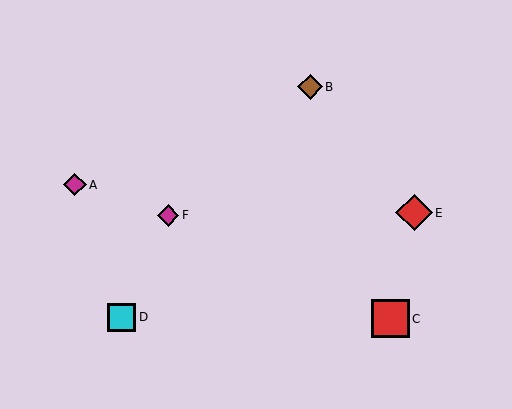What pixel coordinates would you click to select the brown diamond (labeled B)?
Click at (310, 87) to select the brown diamond B.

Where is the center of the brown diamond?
The center of the brown diamond is at (310, 87).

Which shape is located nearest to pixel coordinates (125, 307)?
The cyan square (labeled D) at (122, 317) is nearest to that location.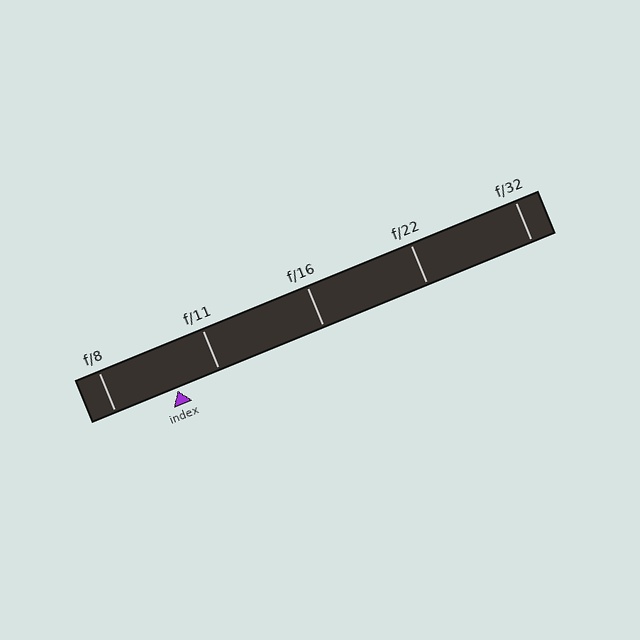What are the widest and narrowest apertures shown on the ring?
The widest aperture shown is f/8 and the narrowest is f/32.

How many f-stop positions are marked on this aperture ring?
There are 5 f-stop positions marked.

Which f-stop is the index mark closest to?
The index mark is closest to f/11.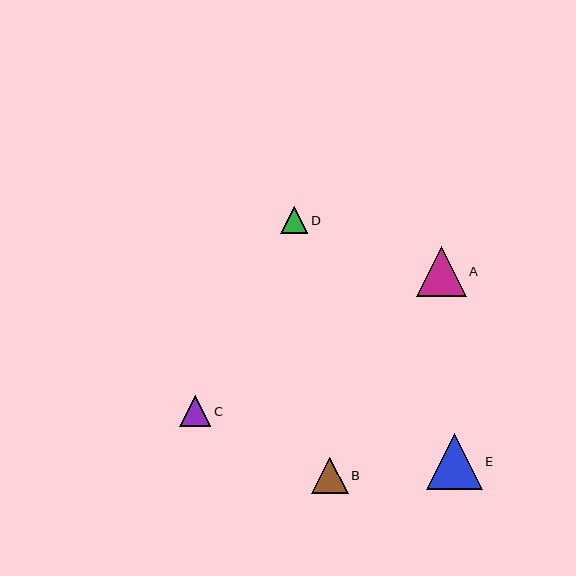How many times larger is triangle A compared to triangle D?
Triangle A is approximately 1.8 times the size of triangle D.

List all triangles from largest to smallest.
From largest to smallest: E, A, B, C, D.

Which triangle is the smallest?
Triangle D is the smallest with a size of approximately 27 pixels.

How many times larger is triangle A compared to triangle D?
Triangle A is approximately 1.8 times the size of triangle D.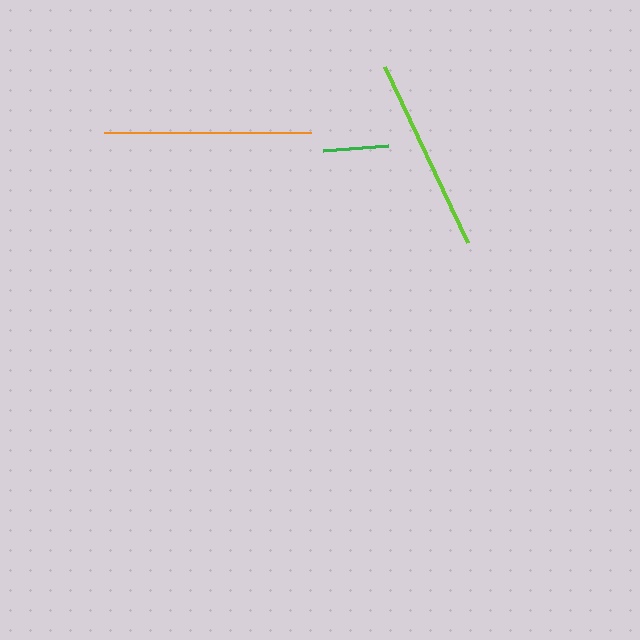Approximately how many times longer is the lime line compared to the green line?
The lime line is approximately 3.0 times the length of the green line.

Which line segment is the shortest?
The green line is the shortest at approximately 65 pixels.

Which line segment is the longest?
The orange line is the longest at approximately 207 pixels.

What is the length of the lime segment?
The lime segment is approximately 194 pixels long.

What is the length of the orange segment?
The orange segment is approximately 207 pixels long.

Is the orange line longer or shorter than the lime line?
The orange line is longer than the lime line.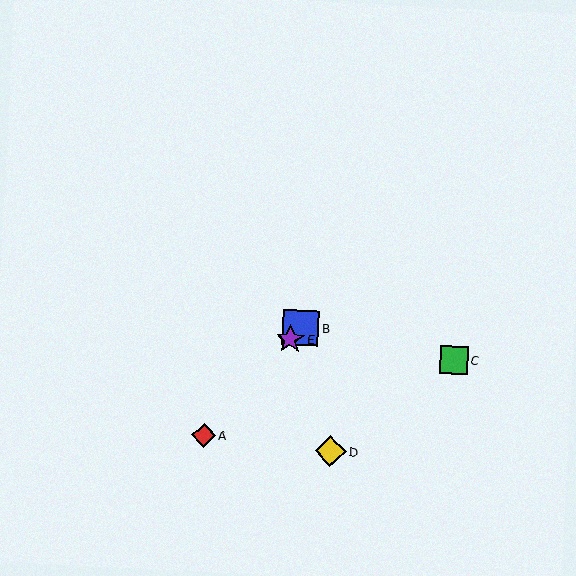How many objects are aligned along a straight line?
3 objects (A, B, E) are aligned along a straight line.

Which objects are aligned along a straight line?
Objects A, B, E are aligned along a straight line.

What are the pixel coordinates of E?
Object E is at (290, 339).